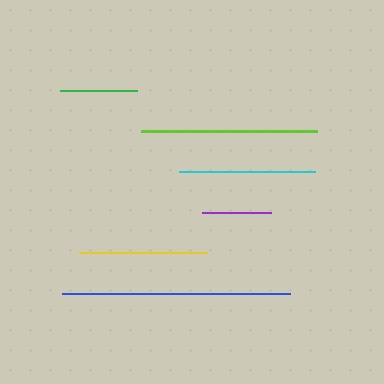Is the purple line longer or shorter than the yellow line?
The yellow line is longer than the purple line.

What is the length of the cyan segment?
The cyan segment is approximately 135 pixels long.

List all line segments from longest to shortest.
From longest to shortest: blue, lime, cyan, yellow, green, purple.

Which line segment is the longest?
The blue line is the longest at approximately 229 pixels.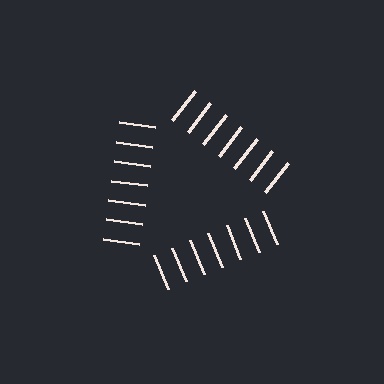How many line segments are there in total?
21 — 7 along each of the 3 edges.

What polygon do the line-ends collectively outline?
An illusory triangle — the line segments terminate on its edges but no continuous stroke is drawn.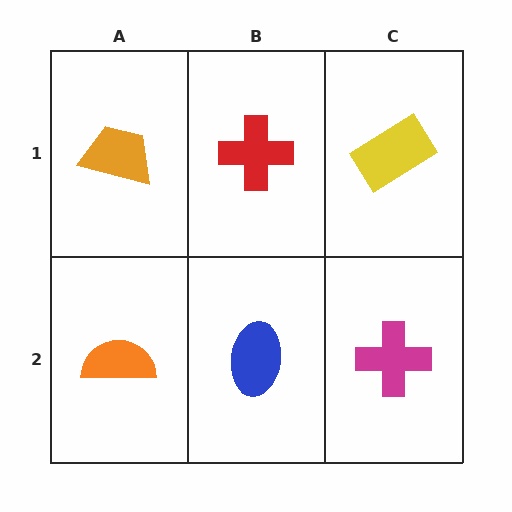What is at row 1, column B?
A red cross.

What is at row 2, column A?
An orange semicircle.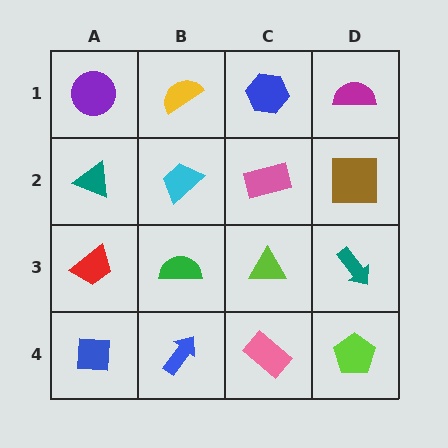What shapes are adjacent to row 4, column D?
A teal arrow (row 3, column D), a pink rectangle (row 4, column C).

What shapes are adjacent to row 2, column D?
A magenta semicircle (row 1, column D), a teal arrow (row 3, column D), a pink rectangle (row 2, column C).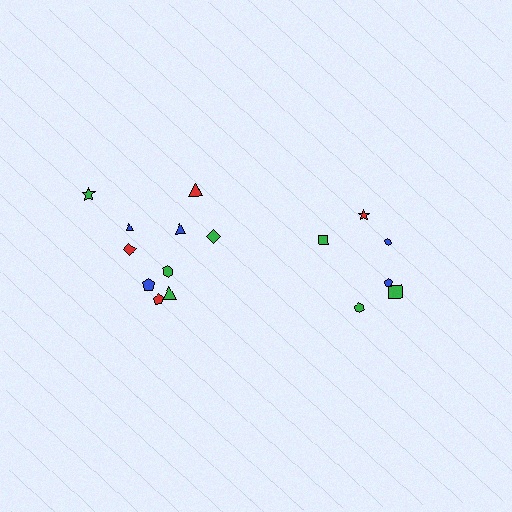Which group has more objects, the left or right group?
The left group.